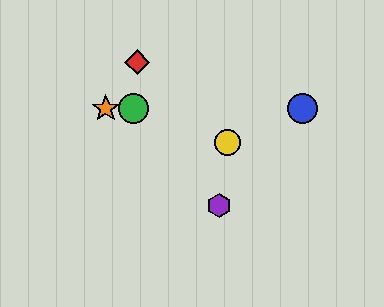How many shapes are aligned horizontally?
3 shapes (the blue circle, the green circle, the orange star) are aligned horizontally.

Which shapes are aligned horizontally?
The blue circle, the green circle, the orange star are aligned horizontally.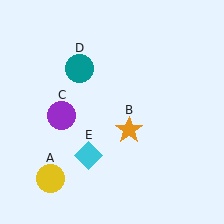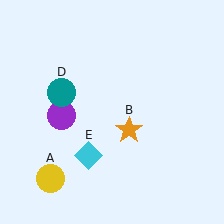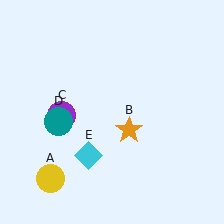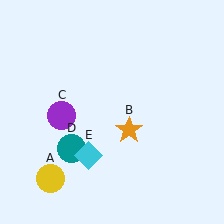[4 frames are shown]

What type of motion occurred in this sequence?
The teal circle (object D) rotated counterclockwise around the center of the scene.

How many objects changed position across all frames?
1 object changed position: teal circle (object D).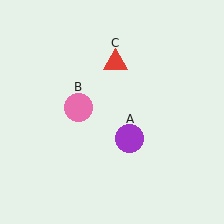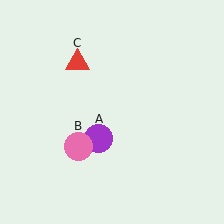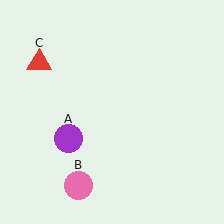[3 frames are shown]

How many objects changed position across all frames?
3 objects changed position: purple circle (object A), pink circle (object B), red triangle (object C).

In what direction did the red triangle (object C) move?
The red triangle (object C) moved left.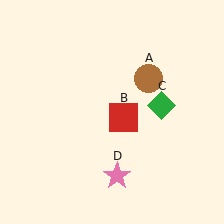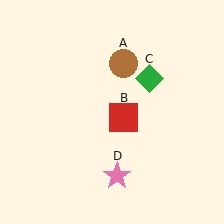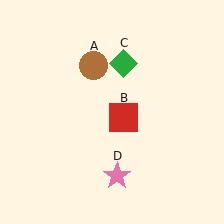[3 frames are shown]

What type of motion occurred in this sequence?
The brown circle (object A), green diamond (object C) rotated counterclockwise around the center of the scene.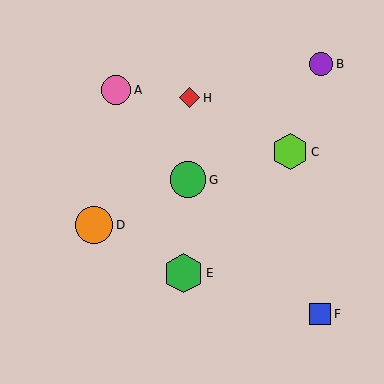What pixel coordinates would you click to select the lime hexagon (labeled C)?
Click at (290, 152) to select the lime hexagon C.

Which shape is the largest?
The green hexagon (labeled E) is the largest.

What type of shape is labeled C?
Shape C is a lime hexagon.